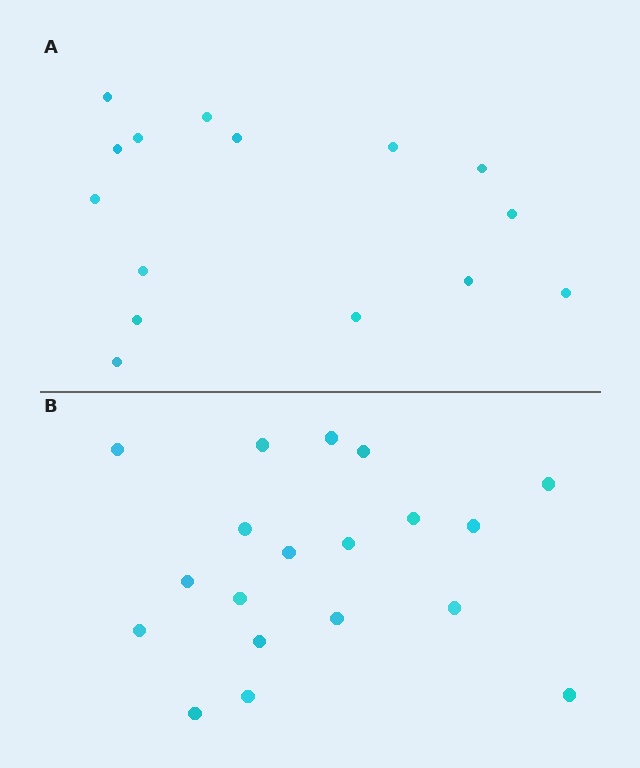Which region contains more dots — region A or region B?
Region B (the bottom region) has more dots.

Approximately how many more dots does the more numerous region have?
Region B has about 4 more dots than region A.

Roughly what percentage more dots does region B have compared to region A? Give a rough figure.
About 25% more.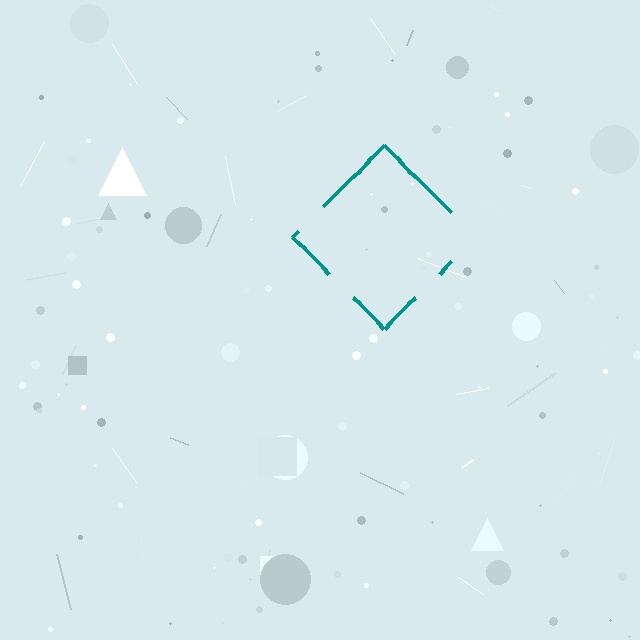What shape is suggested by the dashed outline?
The dashed outline suggests a diamond.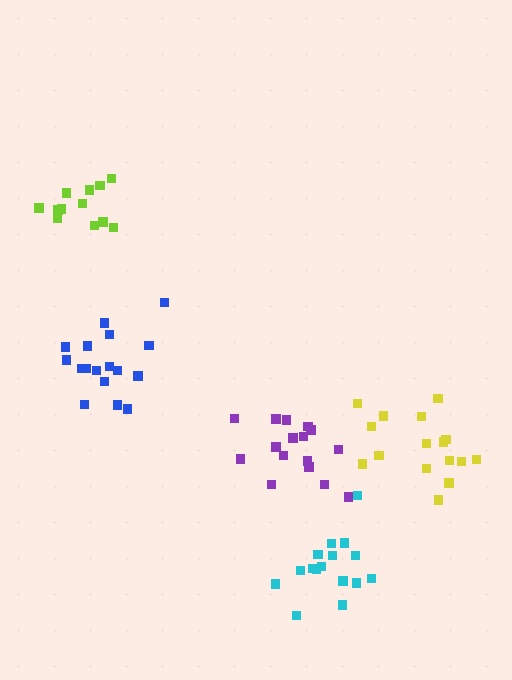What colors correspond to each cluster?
The clusters are colored: purple, lime, yellow, cyan, blue.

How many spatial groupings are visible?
There are 5 spatial groupings.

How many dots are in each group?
Group 1: 16 dots, Group 2: 13 dots, Group 3: 16 dots, Group 4: 16 dots, Group 5: 17 dots (78 total).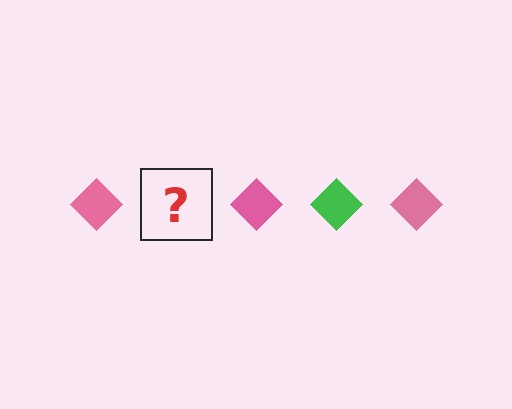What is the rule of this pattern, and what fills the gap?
The rule is that the pattern cycles through pink, green diamonds. The gap should be filled with a green diamond.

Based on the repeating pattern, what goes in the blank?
The blank should be a green diamond.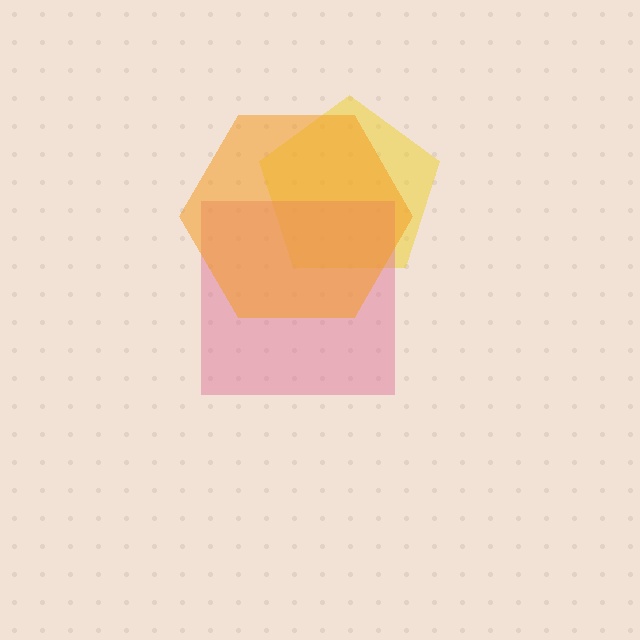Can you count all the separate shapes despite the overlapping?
Yes, there are 3 separate shapes.